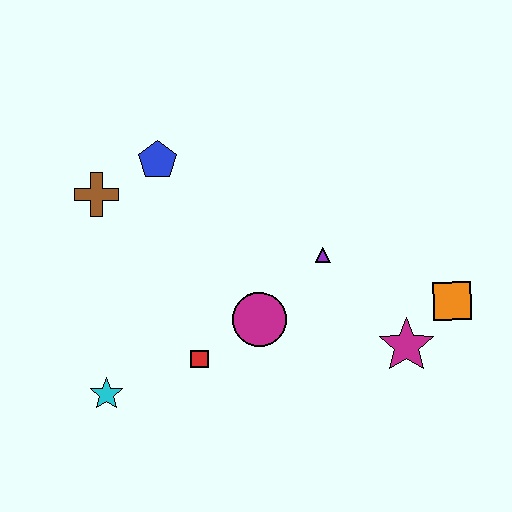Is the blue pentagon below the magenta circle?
No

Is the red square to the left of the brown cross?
No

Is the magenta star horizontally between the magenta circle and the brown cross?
No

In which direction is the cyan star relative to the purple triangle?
The cyan star is to the left of the purple triangle.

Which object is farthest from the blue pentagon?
The orange square is farthest from the blue pentagon.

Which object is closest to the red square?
The magenta circle is closest to the red square.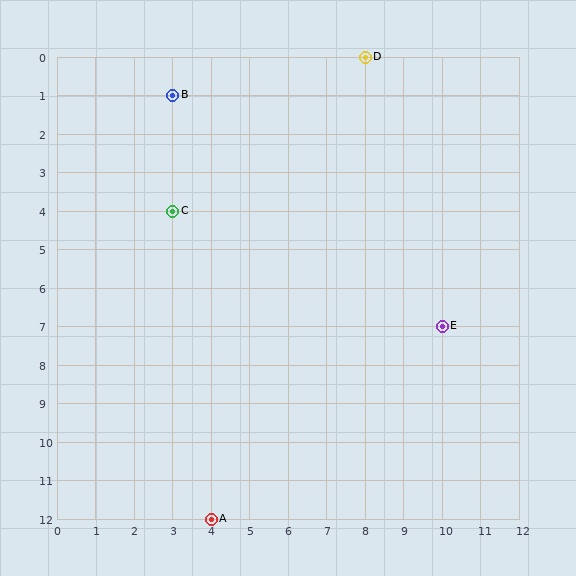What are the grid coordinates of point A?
Point A is at grid coordinates (4, 12).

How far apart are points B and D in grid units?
Points B and D are 5 columns and 1 row apart (about 5.1 grid units diagonally).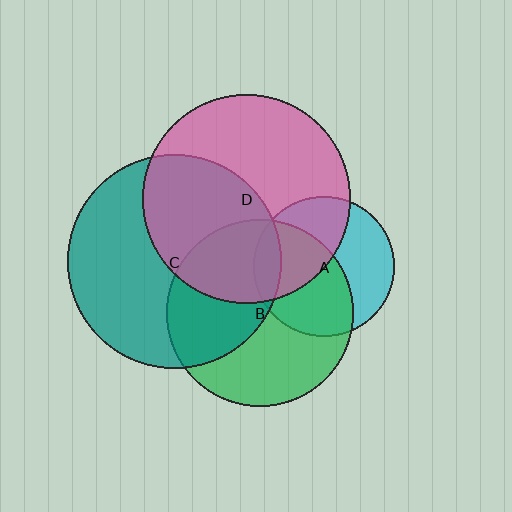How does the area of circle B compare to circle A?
Approximately 1.8 times.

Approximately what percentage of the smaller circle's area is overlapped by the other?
Approximately 45%.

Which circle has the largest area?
Circle C (teal).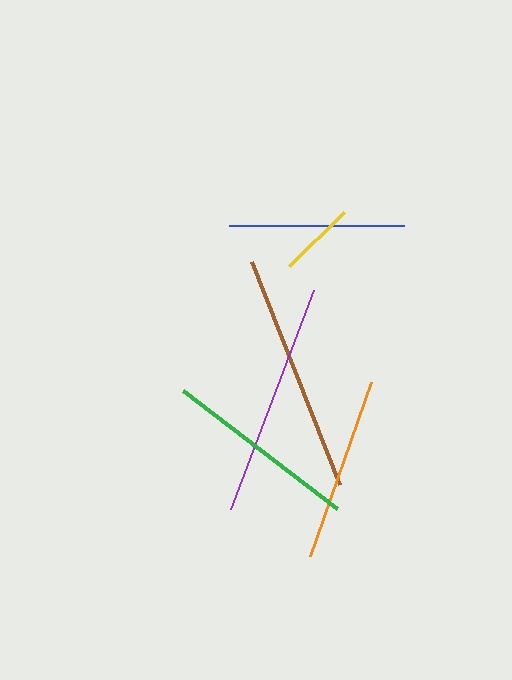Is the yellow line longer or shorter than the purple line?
The purple line is longer than the yellow line.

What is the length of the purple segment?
The purple segment is approximately 234 pixels long.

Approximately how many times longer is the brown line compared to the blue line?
The brown line is approximately 1.4 times the length of the blue line.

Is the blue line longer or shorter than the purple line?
The purple line is longer than the blue line.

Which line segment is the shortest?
The yellow line is the shortest at approximately 77 pixels.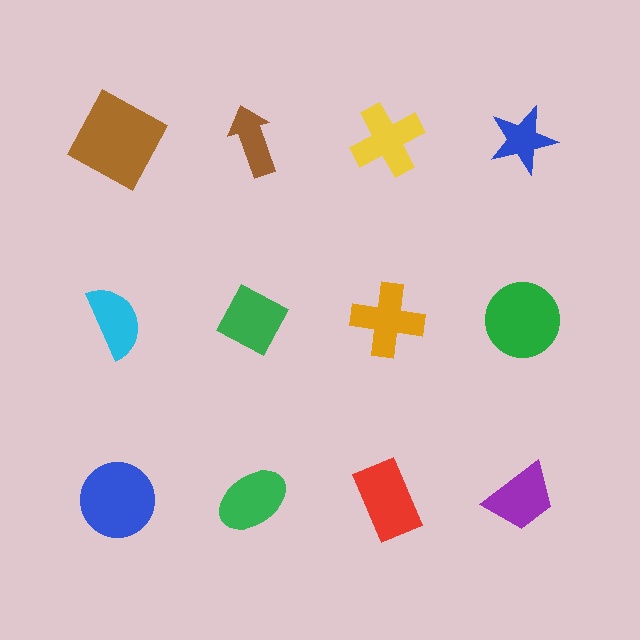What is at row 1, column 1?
A brown square.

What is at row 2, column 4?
A green circle.